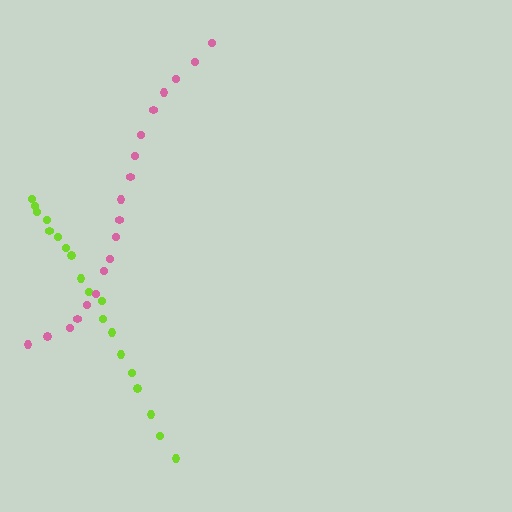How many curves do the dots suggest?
There are 2 distinct paths.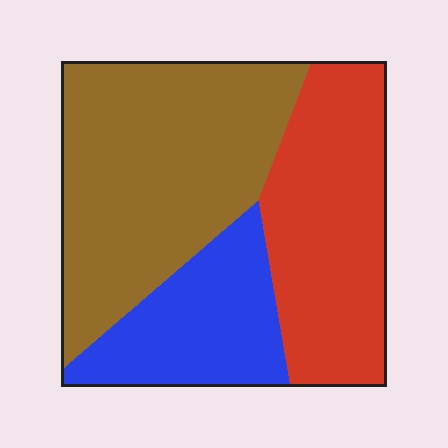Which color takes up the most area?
Brown, at roughly 45%.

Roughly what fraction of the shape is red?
Red takes up between a quarter and a half of the shape.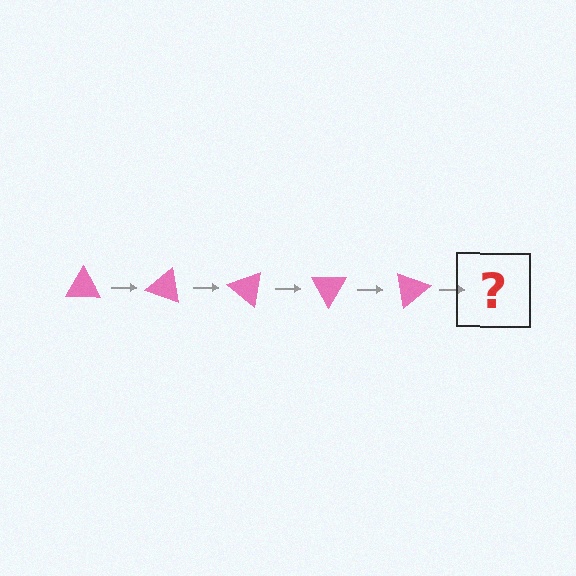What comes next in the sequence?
The next element should be a pink triangle rotated 100 degrees.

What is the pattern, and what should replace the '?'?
The pattern is that the triangle rotates 20 degrees each step. The '?' should be a pink triangle rotated 100 degrees.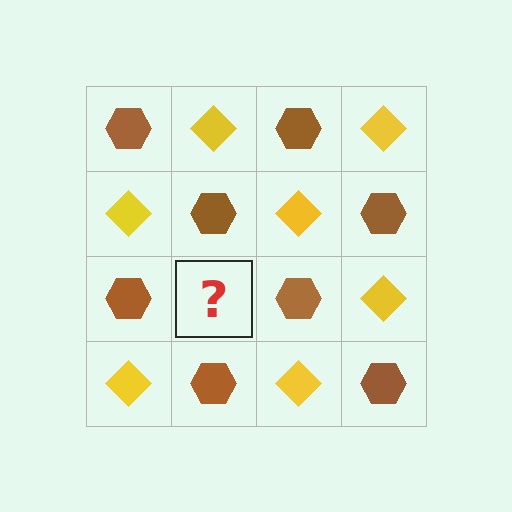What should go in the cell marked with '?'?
The missing cell should contain a yellow diamond.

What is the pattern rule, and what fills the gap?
The rule is that it alternates brown hexagon and yellow diamond in a checkerboard pattern. The gap should be filled with a yellow diamond.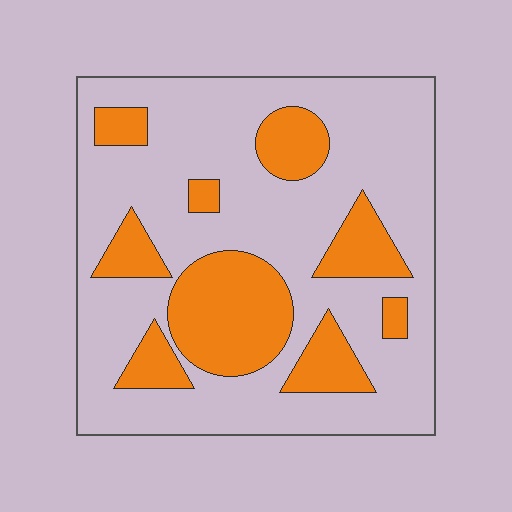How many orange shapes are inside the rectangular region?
9.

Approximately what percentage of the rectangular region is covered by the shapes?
Approximately 30%.